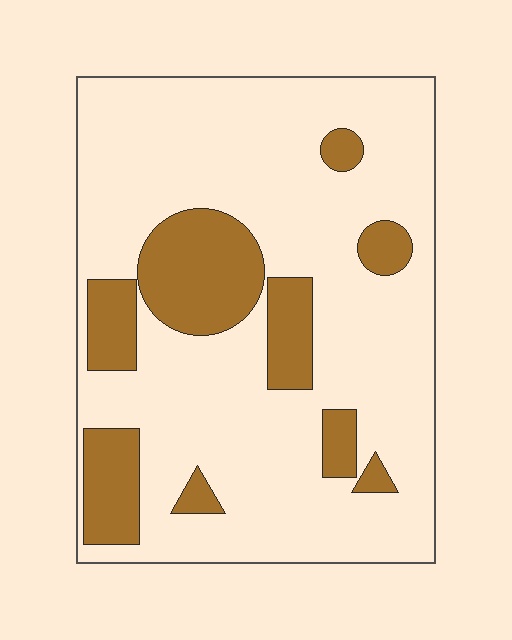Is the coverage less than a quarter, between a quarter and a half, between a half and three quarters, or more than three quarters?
Less than a quarter.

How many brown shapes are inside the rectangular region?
9.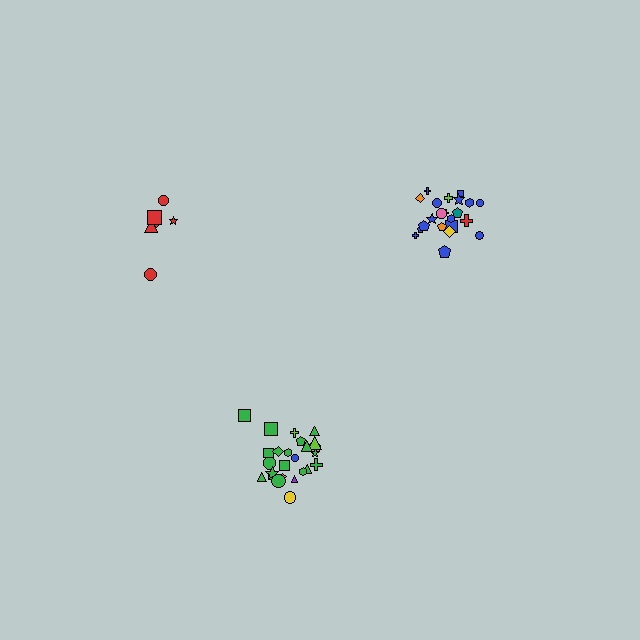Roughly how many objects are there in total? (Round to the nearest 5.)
Roughly 55 objects in total.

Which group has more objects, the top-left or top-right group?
The top-right group.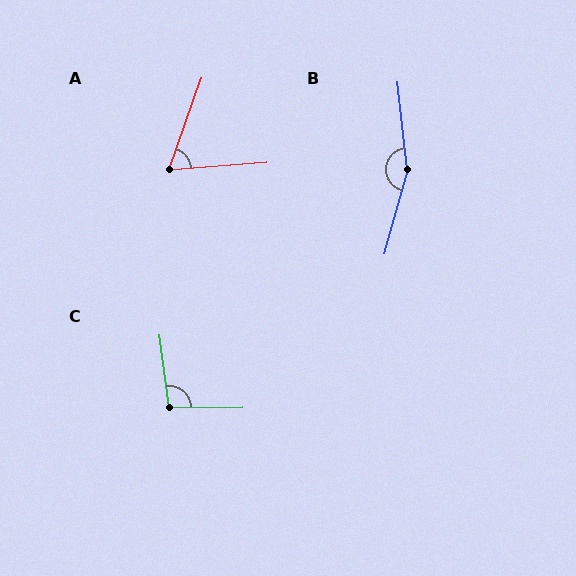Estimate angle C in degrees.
Approximately 97 degrees.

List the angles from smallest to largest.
A (66°), C (97°), B (158°).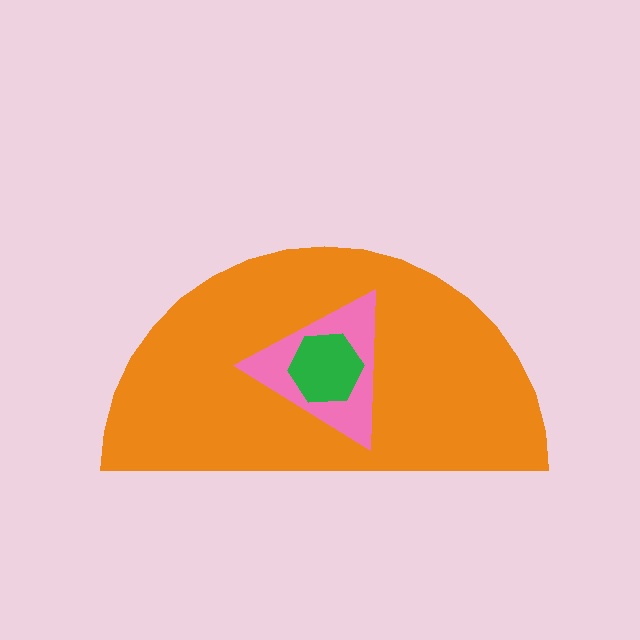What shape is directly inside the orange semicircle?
The pink triangle.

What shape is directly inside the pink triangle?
The green hexagon.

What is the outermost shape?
The orange semicircle.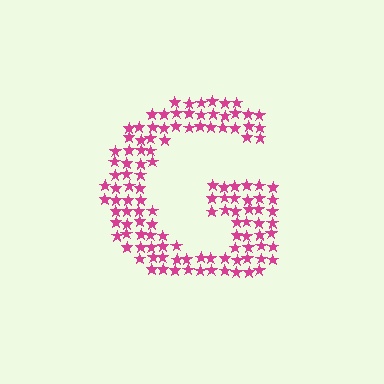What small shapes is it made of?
It is made of small stars.